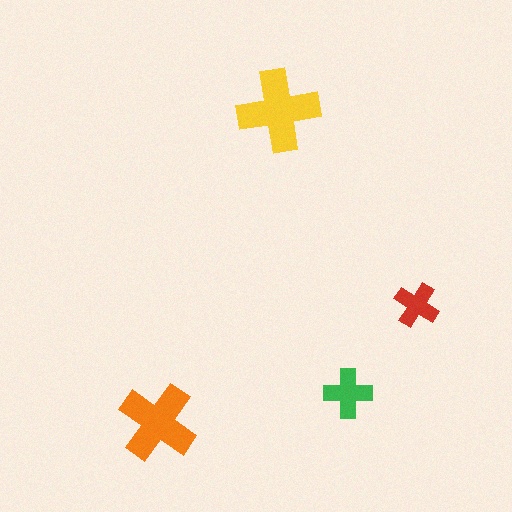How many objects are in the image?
There are 4 objects in the image.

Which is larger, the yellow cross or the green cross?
The yellow one.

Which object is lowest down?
The orange cross is bottommost.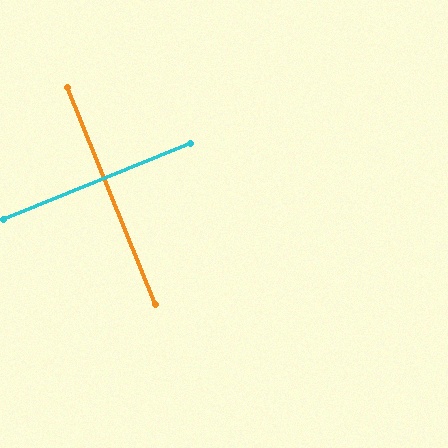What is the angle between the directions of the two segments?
Approximately 90 degrees.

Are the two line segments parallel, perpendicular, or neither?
Perpendicular — they meet at approximately 90°.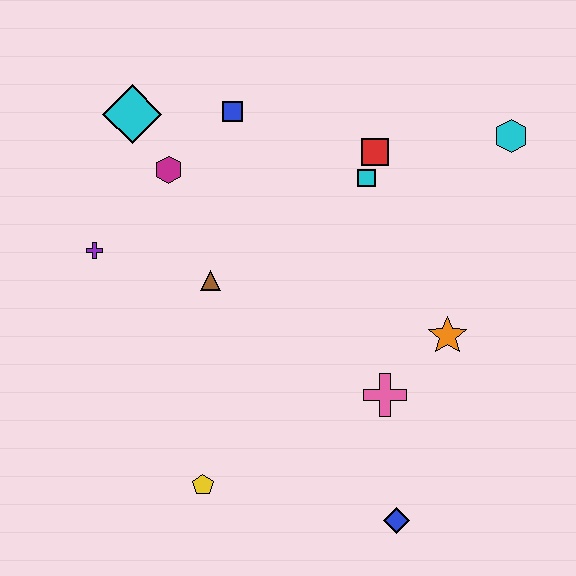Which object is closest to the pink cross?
The orange star is closest to the pink cross.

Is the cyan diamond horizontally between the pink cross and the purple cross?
Yes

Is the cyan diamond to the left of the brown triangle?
Yes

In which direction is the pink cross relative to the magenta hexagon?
The pink cross is below the magenta hexagon.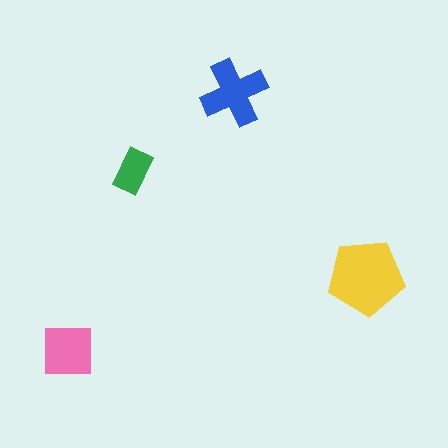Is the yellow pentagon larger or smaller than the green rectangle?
Larger.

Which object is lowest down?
The pink square is bottommost.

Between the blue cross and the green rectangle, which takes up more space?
The blue cross.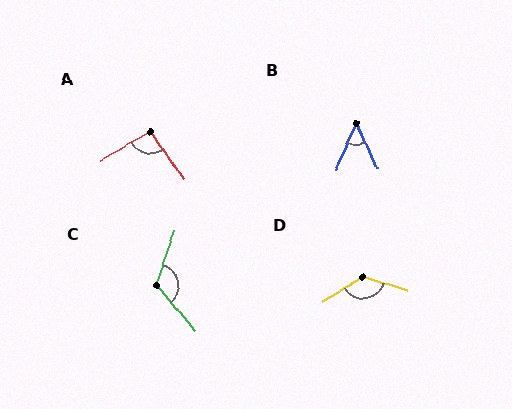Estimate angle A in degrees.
Approximately 95 degrees.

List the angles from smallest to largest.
B (49°), A (95°), C (120°), D (132°).